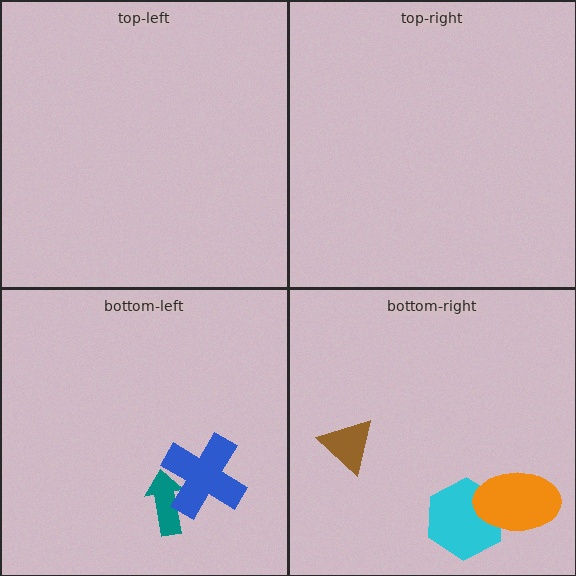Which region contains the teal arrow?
The bottom-left region.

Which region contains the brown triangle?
The bottom-right region.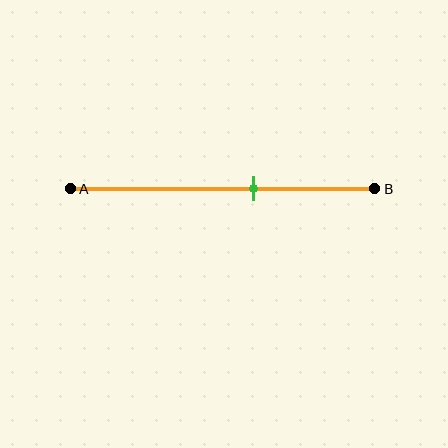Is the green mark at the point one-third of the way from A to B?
No, the mark is at about 60% from A, not at the 33% one-third point.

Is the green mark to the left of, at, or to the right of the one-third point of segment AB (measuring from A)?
The green mark is to the right of the one-third point of segment AB.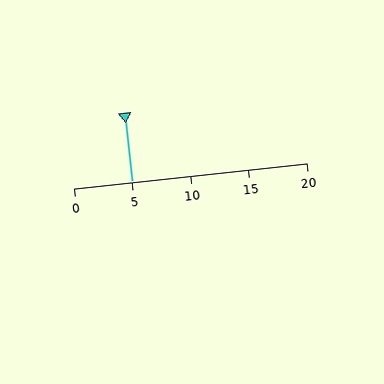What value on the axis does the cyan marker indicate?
The marker indicates approximately 5.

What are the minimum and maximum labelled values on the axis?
The axis runs from 0 to 20.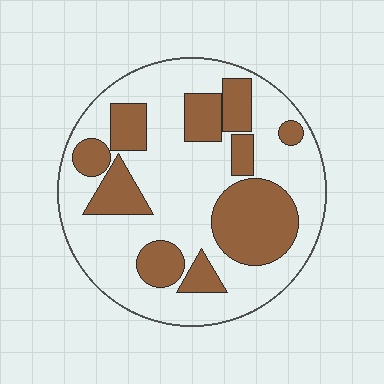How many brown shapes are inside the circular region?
10.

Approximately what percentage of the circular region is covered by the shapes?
Approximately 35%.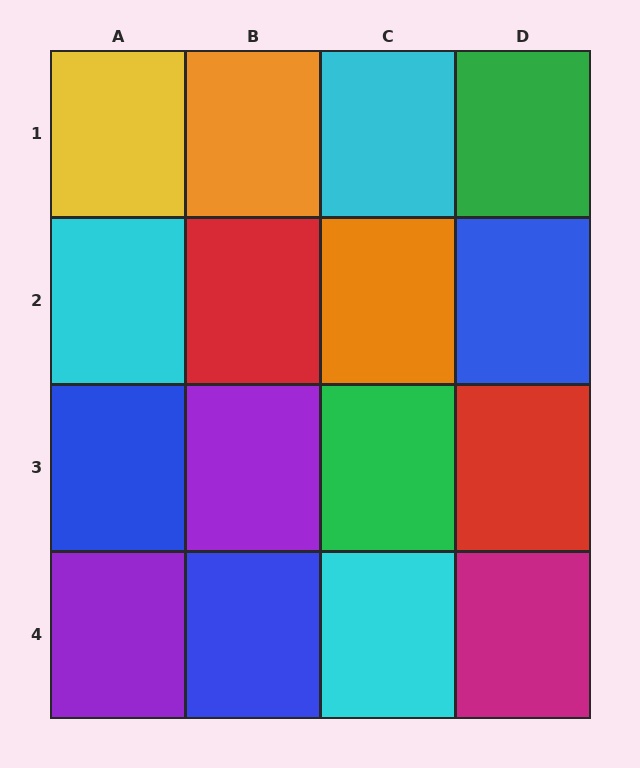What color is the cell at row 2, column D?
Blue.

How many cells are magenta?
1 cell is magenta.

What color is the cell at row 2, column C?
Orange.